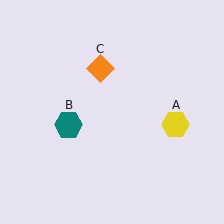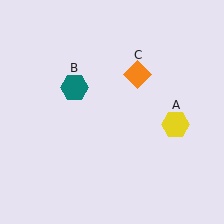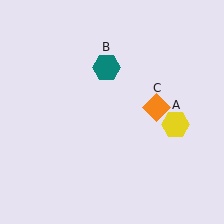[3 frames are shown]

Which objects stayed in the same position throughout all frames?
Yellow hexagon (object A) remained stationary.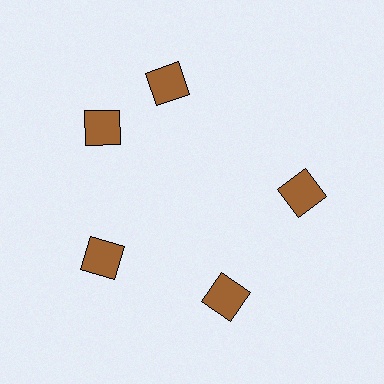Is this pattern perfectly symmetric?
No. The 5 brown diamonds are arranged in a ring, but one element near the 1 o'clock position is rotated out of alignment along the ring, breaking the 5-fold rotational symmetry.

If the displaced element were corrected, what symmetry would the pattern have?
It would have 5-fold rotational symmetry — the pattern would map onto itself every 72 degrees.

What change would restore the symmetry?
The symmetry would be restored by rotating it back into even spacing with its neighbors so that all 5 diamonds sit at equal angles and equal distance from the center.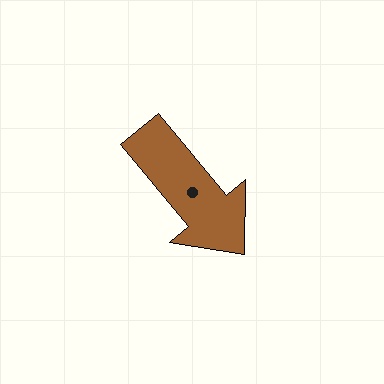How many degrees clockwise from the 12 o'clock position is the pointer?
Approximately 140 degrees.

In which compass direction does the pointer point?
Southeast.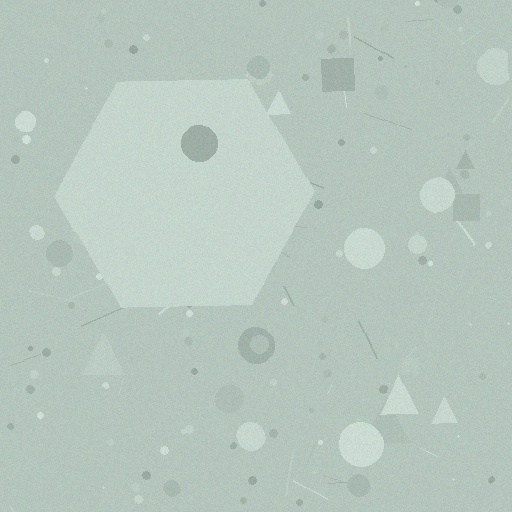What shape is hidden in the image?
A hexagon is hidden in the image.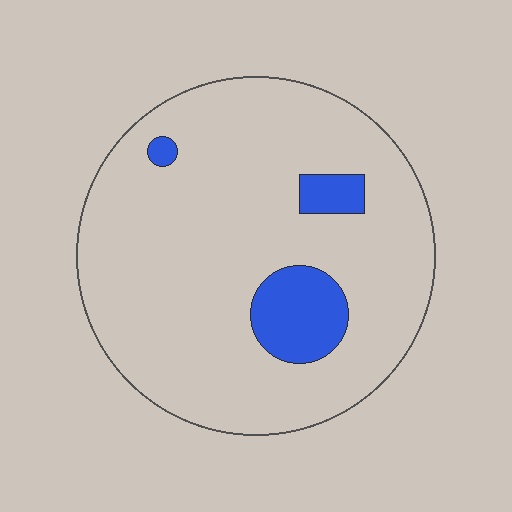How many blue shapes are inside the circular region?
3.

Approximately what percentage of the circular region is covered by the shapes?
Approximately 10%.